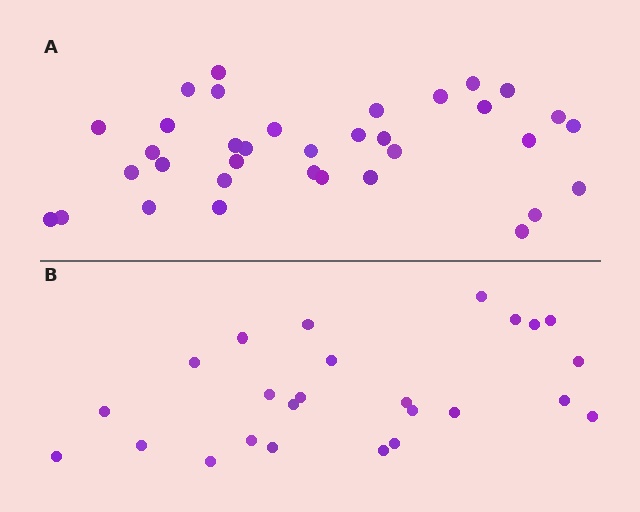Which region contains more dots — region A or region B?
Region A (the top region) has more dots.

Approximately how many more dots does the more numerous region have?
Region A has roughly 10 or so more dots than region B.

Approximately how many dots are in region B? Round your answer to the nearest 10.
About 20 dots. (The exact count is 25, which rounds to 20.)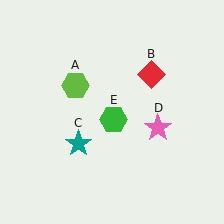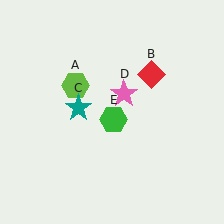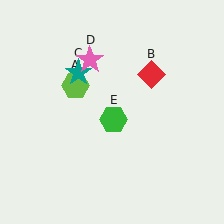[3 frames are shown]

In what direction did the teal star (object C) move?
The teal star (object C) moved up.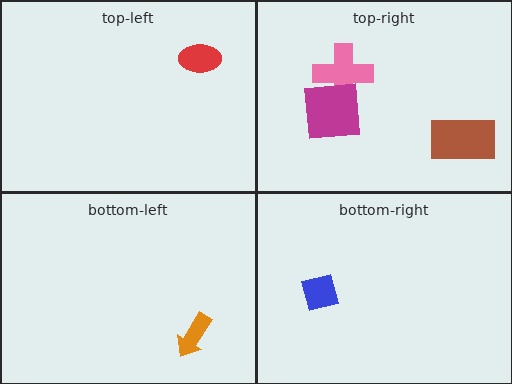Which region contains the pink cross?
The top-right region.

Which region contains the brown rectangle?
The top-right region.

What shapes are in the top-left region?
The red ellipse.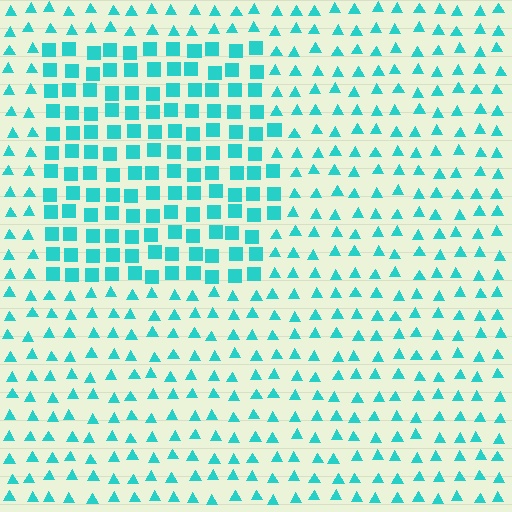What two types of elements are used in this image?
The image uses squares inside the rectangle region and triangles outside it.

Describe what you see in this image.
The image is filled with small cyan elements arranged in a uniform grid. A rectangle-shaped region contains squares, while the surrounding area contains triangles. The boundary is defined purely by the change in element shape.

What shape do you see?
I see a rectangle.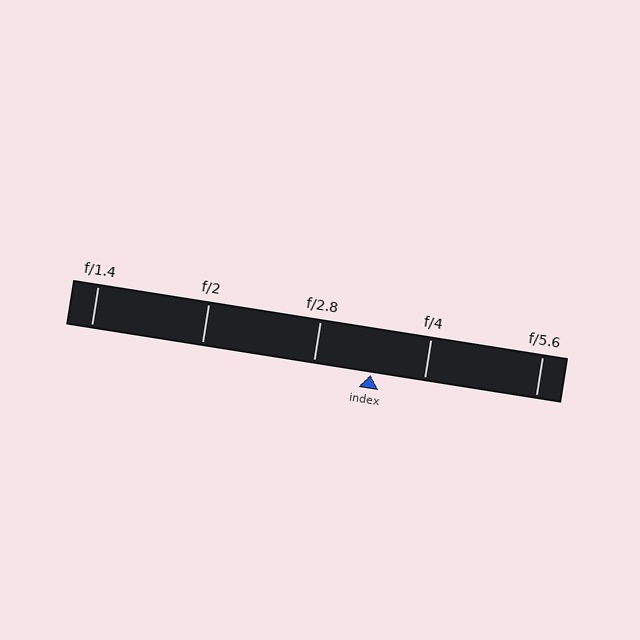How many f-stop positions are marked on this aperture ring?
There are 5 f-stop positions marked.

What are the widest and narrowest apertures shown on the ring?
The widest aperture shown is f/1.4 and the narrowest is f/5.6.